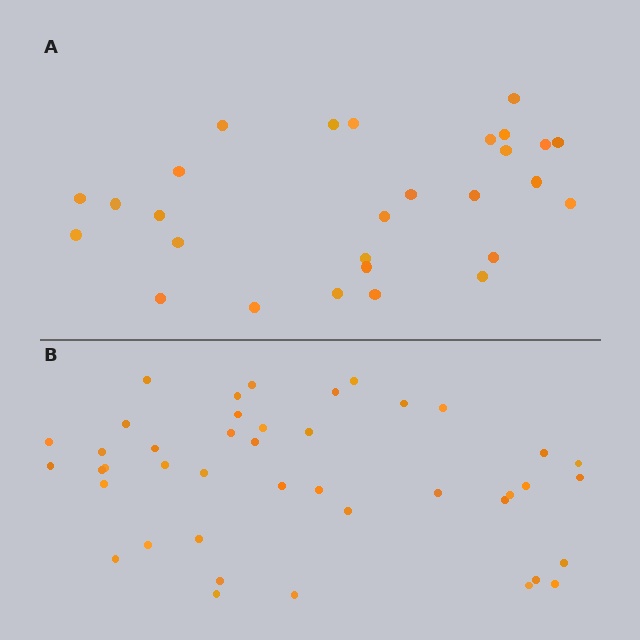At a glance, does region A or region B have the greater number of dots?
Region B (the bottom region) has more dots.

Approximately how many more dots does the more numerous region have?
Region B has approximately 15 more dots than region A.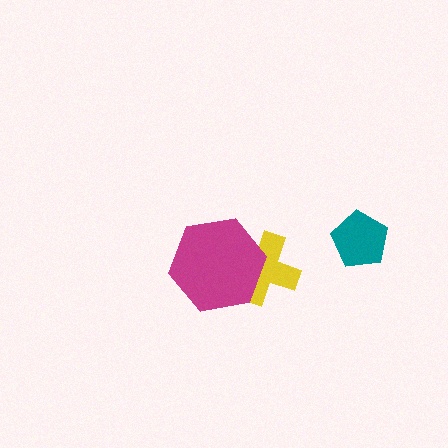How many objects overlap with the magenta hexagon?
1 object overlaps with the magenta hexagon.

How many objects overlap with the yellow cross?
1 object overlaps with the yellow cross.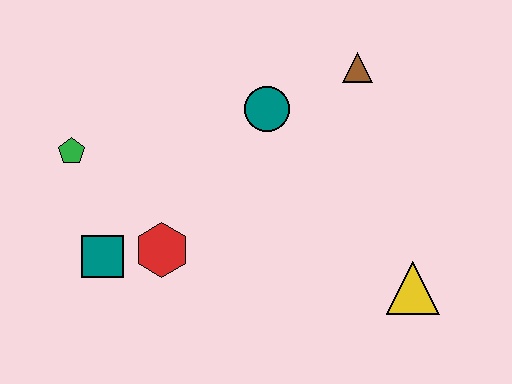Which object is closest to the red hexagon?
The teal square is closest to the red hexagon.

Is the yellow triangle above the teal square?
No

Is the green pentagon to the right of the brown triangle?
No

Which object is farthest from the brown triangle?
The teal square is farthest from the brown triangle.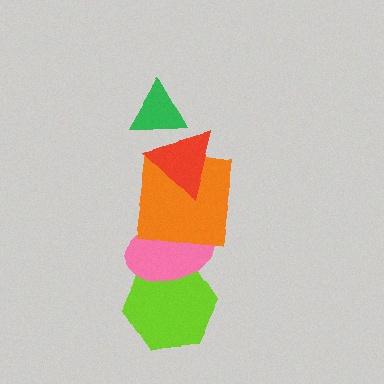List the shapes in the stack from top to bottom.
From top to bottom: the green triangle, the red triangle, the orange square, the pink ellipse, the lime hexagon.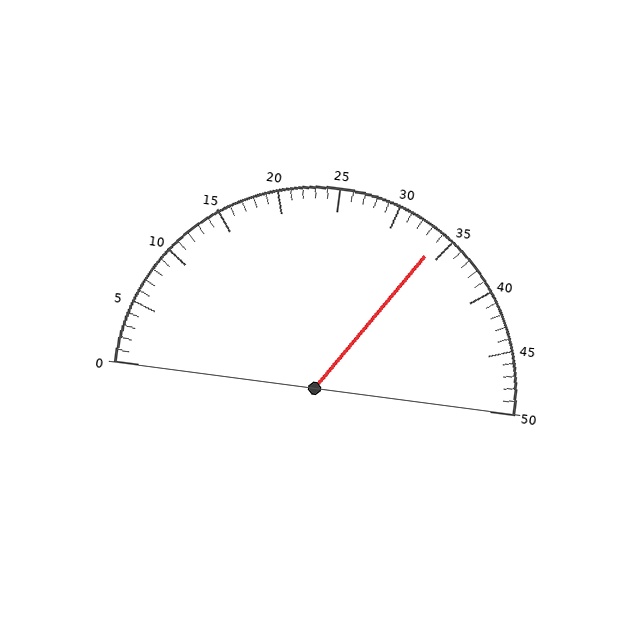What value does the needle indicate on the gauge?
The needle indicates approximately 34.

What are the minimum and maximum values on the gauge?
The gauge ranges from 0 to 50.